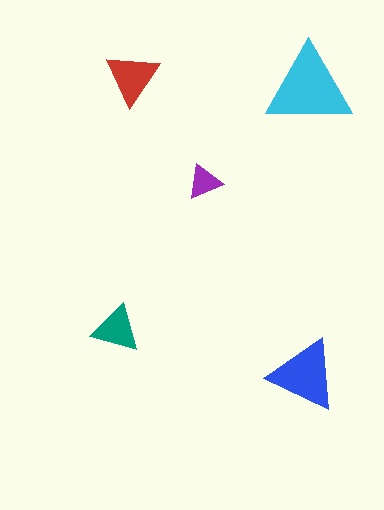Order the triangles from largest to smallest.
the cyan one, the blue one, the red one, the teal one, the purple one.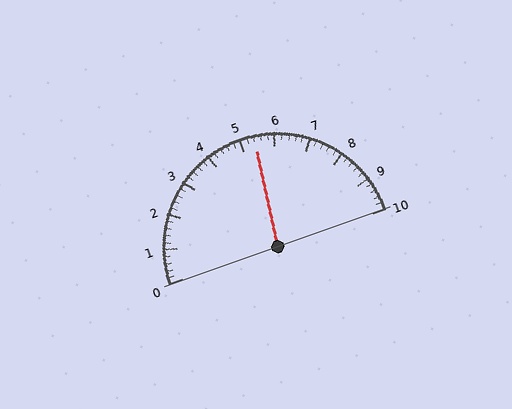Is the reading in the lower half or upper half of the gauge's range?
The reading is in the upper half of the range (0 to 10).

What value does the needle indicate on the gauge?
The needle indicates approximately 5.4.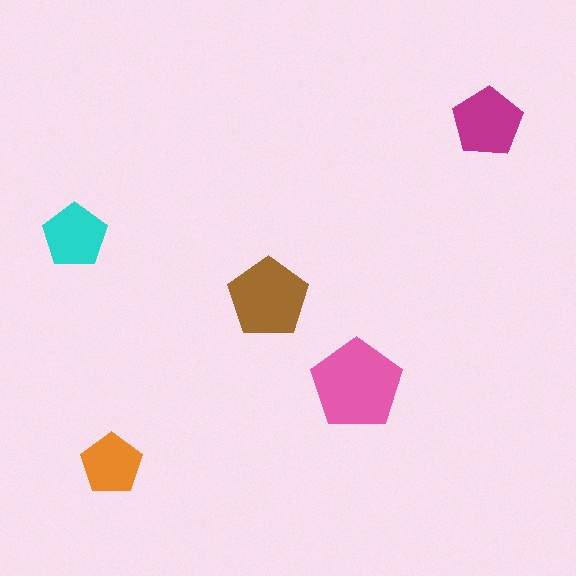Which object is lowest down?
The orange pentagon is bottommost.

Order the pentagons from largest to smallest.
the pink one, the brown one, the magenta one, the cyan one, the orange one.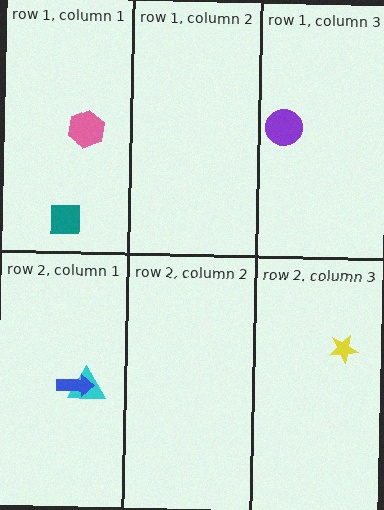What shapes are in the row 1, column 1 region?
The teal square, the pink hexagon.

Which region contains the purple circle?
The row 1, column 3 region.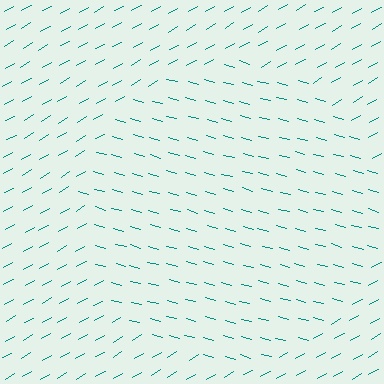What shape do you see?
I see a circle.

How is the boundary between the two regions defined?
The boundary is defined purely by a change in line orientation (approximately 45 degrees difference). All lines are the same color and thickness.